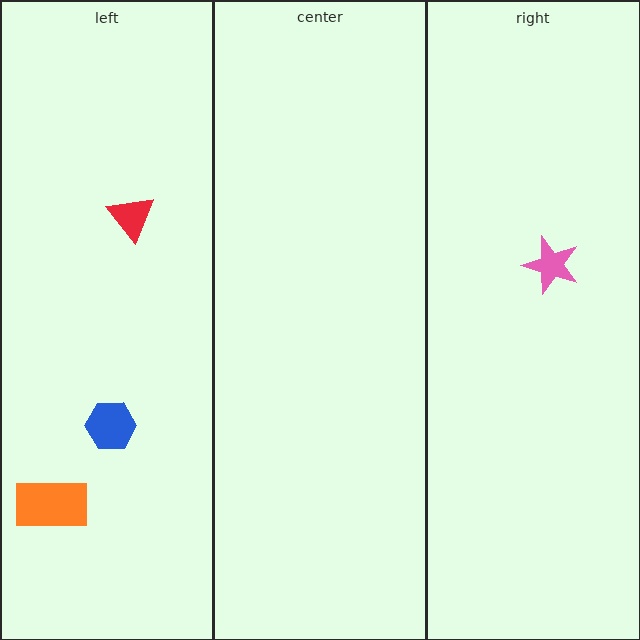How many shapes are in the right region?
1.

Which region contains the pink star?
The right region.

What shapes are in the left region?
The red triangle, the orange rectangle, the blue hexagon.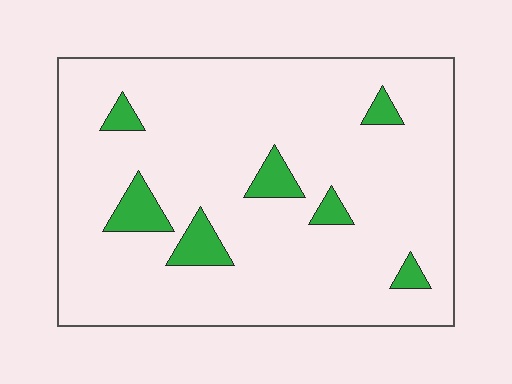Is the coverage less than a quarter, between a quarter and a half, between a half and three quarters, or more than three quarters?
Less than a quarter.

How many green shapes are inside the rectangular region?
7.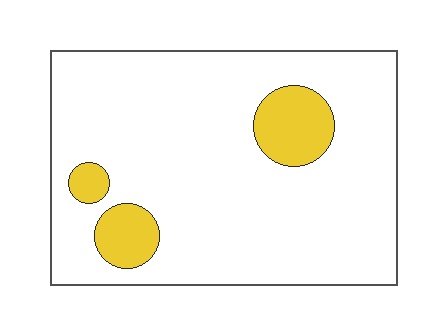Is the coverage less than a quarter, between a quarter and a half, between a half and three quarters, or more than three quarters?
Less than a quarter.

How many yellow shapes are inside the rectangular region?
3.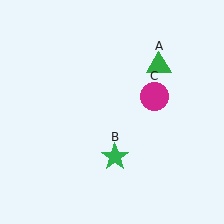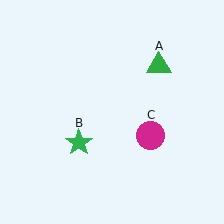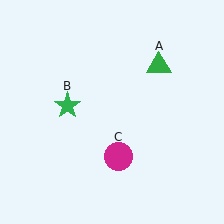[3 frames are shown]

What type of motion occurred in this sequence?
The green star (object B), magenta circle (object C) rotated clockwise around the center of the scene.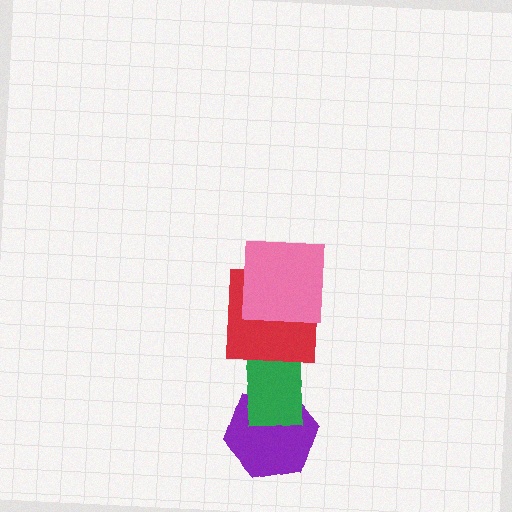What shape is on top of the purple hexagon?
The green rectangle is on top of the purple hexagon.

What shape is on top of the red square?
The pink square is on top of the red square.